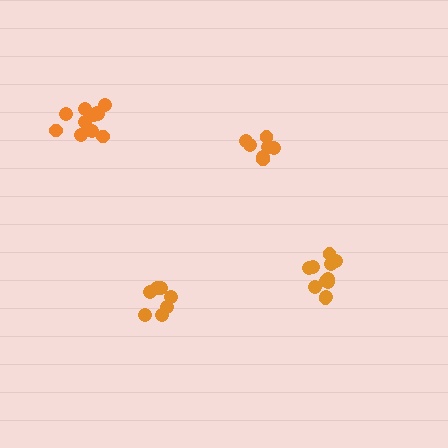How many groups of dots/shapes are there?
There are 4 groups.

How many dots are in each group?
Group 1: 7 dots, Group 2: 7 dots, Group 3: 11 dots, Group 4: 11 dots (36 total).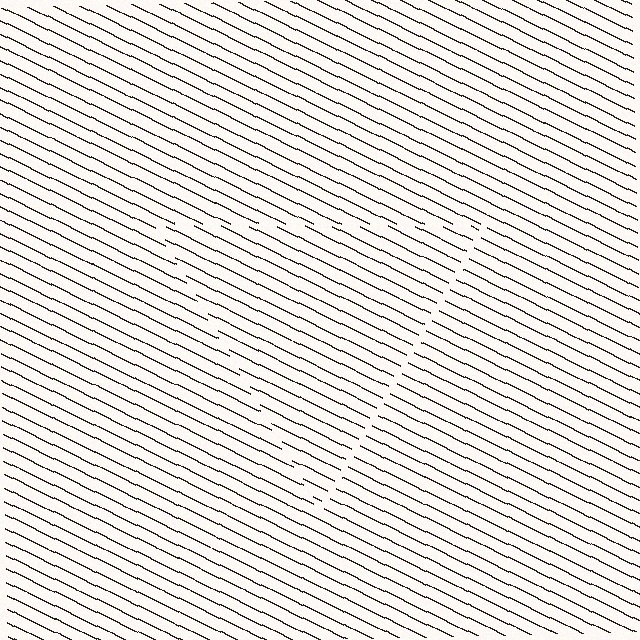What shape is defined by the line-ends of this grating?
An illusory triangle. The interior of the shape contains the same grating, shifted by half a period — the contour is defined by the phase discontinuity where line-ends from the inner and outer gratings abut.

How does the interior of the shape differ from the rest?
The interior of the shape contains the same grating, shifted by half a period — the contour is defined by the phase discontinuity where line-ends from the inner and outer gratings abut.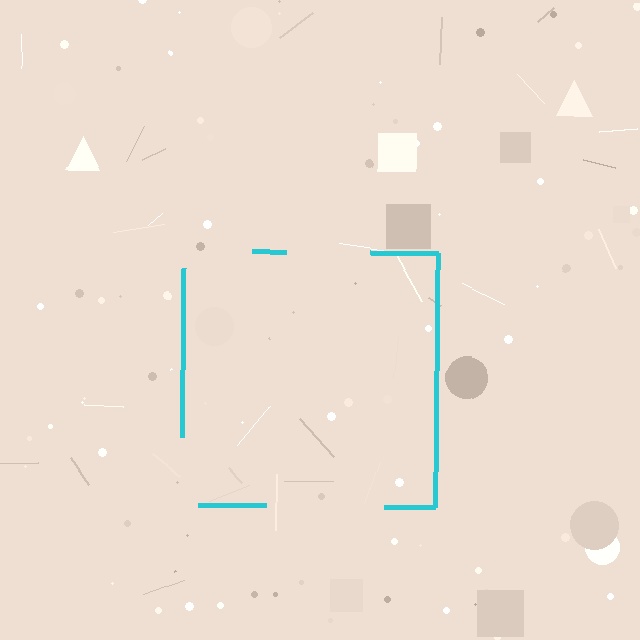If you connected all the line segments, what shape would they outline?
They would outline a square.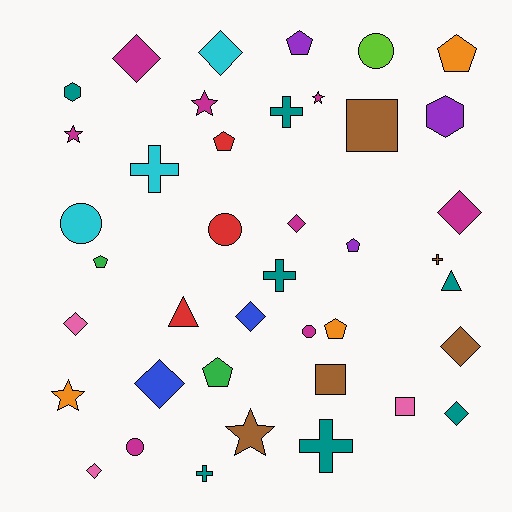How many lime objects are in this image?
There is 1 lime object.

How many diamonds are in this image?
There are 10 diamonds.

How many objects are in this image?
There are 40 objects.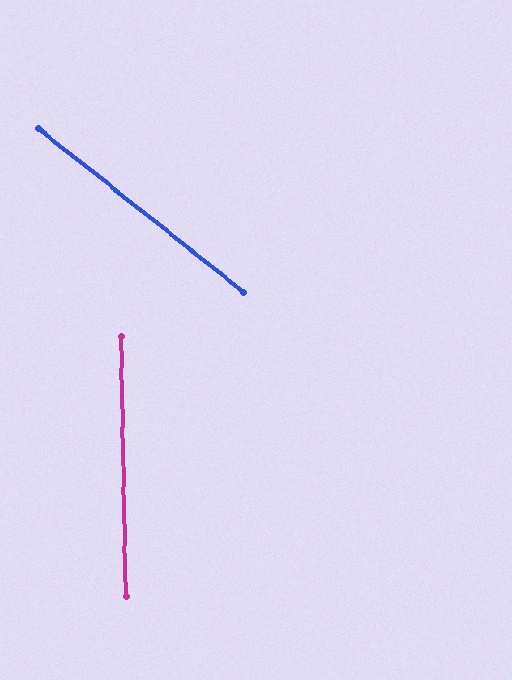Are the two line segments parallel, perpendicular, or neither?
Neither parallel nor perpendicular — they differ by about 51°.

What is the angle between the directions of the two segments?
Approximately 51 degrees.